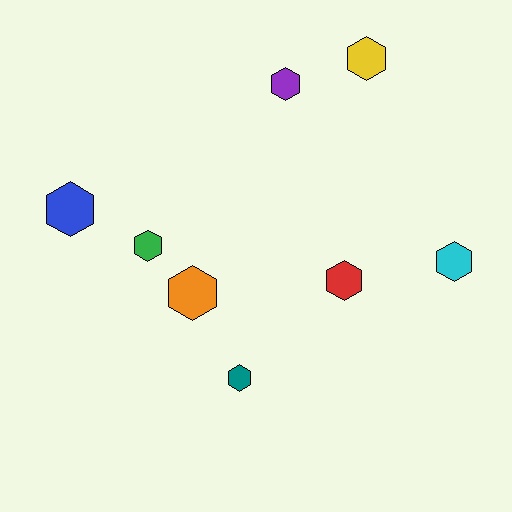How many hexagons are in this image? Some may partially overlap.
There are 8 hexagons.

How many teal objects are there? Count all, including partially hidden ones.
There is 1 teal object.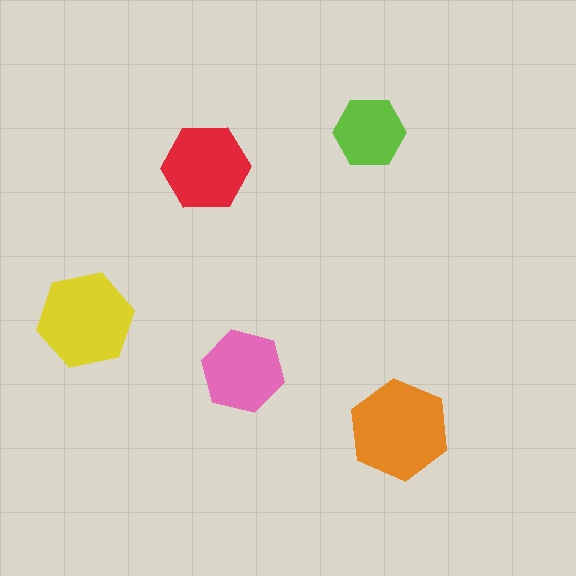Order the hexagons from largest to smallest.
the orange one, the yellow one, the red one, the pink one, the lime one.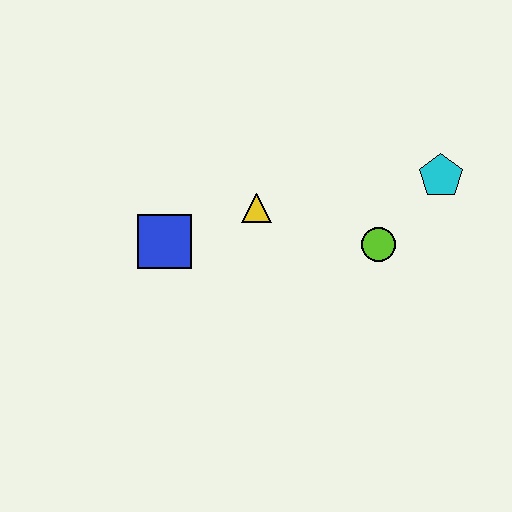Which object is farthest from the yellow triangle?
The cyan pentagon is farthest from the yellow triangle.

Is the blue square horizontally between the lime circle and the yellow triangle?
No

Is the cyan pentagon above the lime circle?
Yes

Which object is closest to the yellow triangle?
The blue square is closest to the yellow triangle.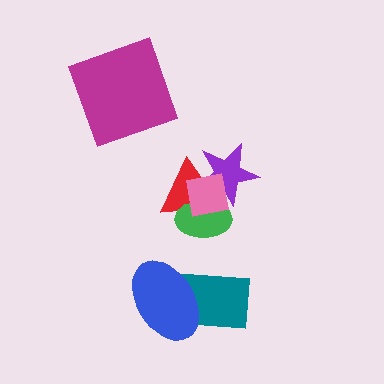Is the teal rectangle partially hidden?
Yes, it is partially covered by another shape.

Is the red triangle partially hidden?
Yes, it is partially covered by another shape.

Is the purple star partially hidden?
Yes, it is partially covered by another shape.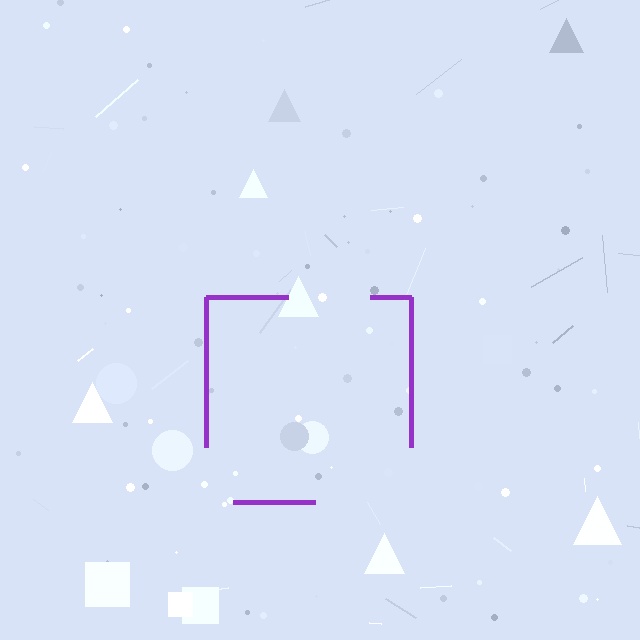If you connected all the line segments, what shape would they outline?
They would outline a square.